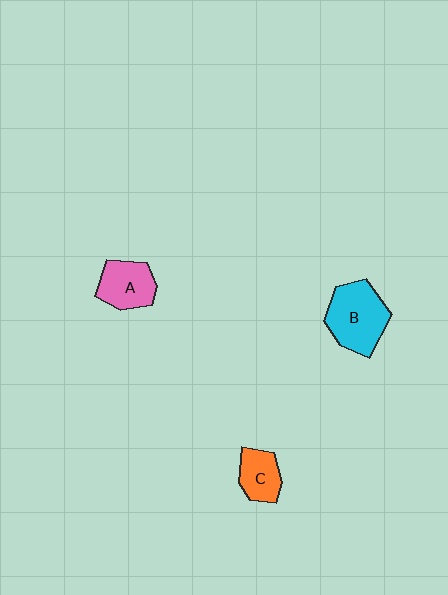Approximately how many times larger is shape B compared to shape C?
Approximately 1.8 times.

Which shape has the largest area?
Shape B (cyan).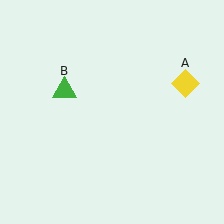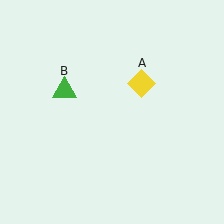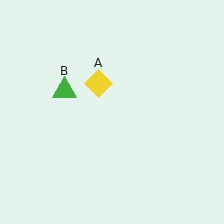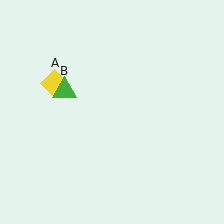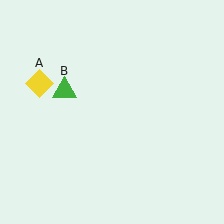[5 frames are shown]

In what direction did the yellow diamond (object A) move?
The yellow diamond (object A) moved left.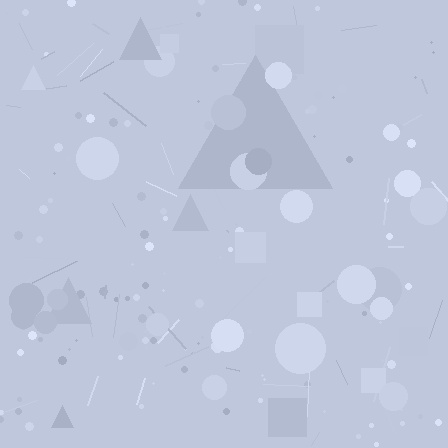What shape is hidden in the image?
A triangle is hidden in the image.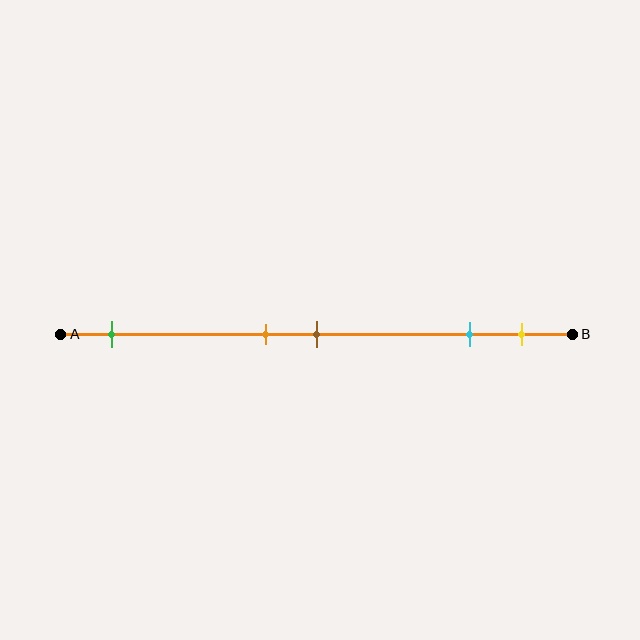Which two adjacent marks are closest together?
The orange and brown marks are the closest adjacent pair.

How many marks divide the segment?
There are 5 marks dividing the segment.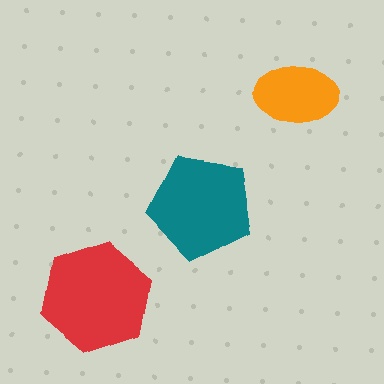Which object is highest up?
The orange ellipse is topmost.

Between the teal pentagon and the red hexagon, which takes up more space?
The red hexagon.